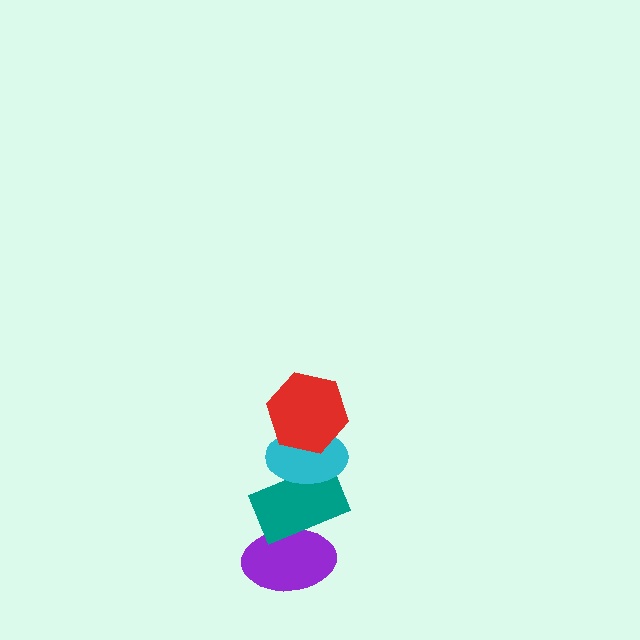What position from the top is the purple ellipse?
The purple ellipse is 4th from the top.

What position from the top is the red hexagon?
The red hexagon is 1st from the top.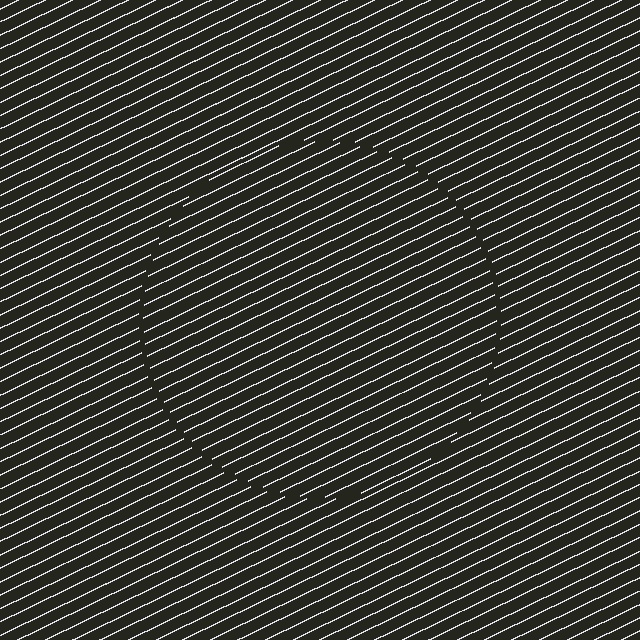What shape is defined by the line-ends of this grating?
An illusory circle. The interior of the shape contains the same grating, shifted by half a period — the contour is defined by the phase discontinuity where line-ends from the inner and outer gratings abut.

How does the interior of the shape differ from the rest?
The interior of the shape contains the same grating, shifted by half a period — the contour is defined by the phase discontinuity where line-ends from the inner and outer gratings abut.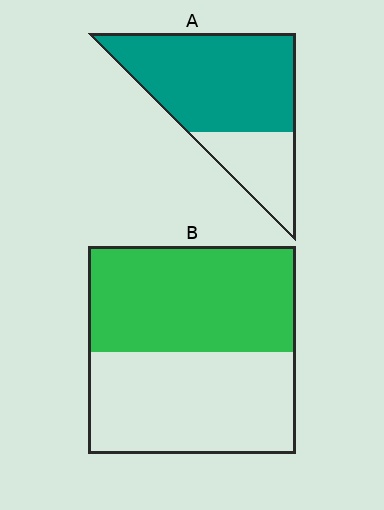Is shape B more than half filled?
Roughly half.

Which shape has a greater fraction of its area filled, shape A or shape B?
Shape A.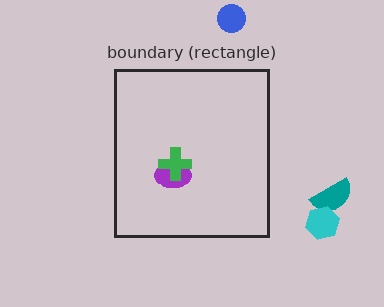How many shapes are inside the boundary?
2 inside, 3 outside.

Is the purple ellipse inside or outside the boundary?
Inside.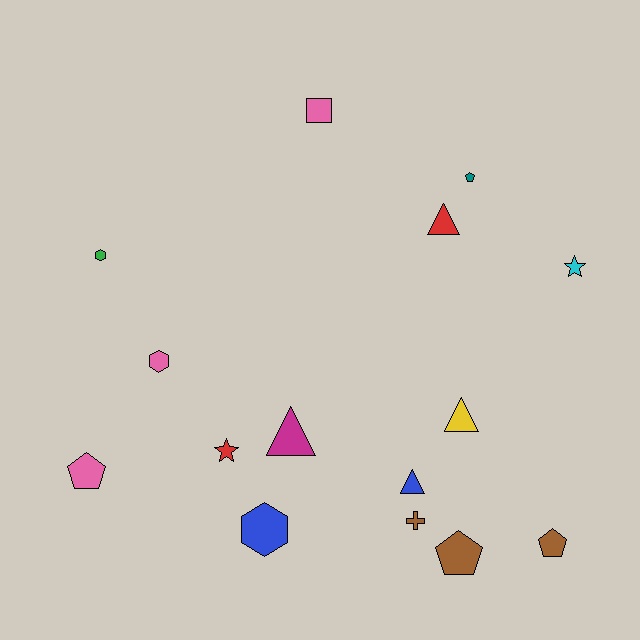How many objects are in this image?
There are 15 objects.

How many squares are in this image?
There is 1 square.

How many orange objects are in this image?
There are no orange objects.